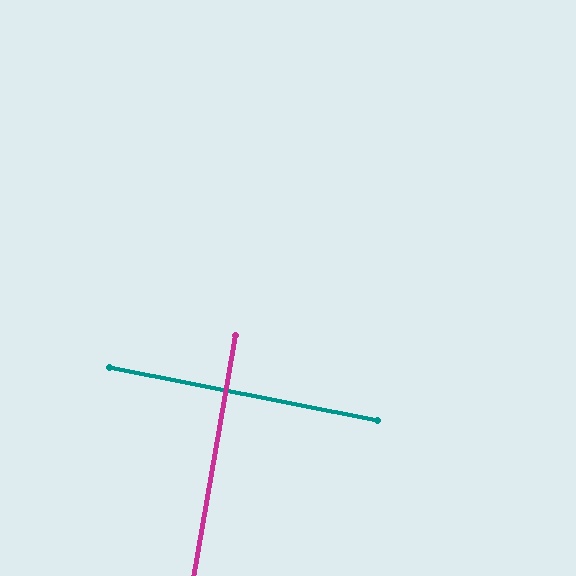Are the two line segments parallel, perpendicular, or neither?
Perpendicular — they meet at approximately 89°.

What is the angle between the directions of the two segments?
Approximately 89 degrees.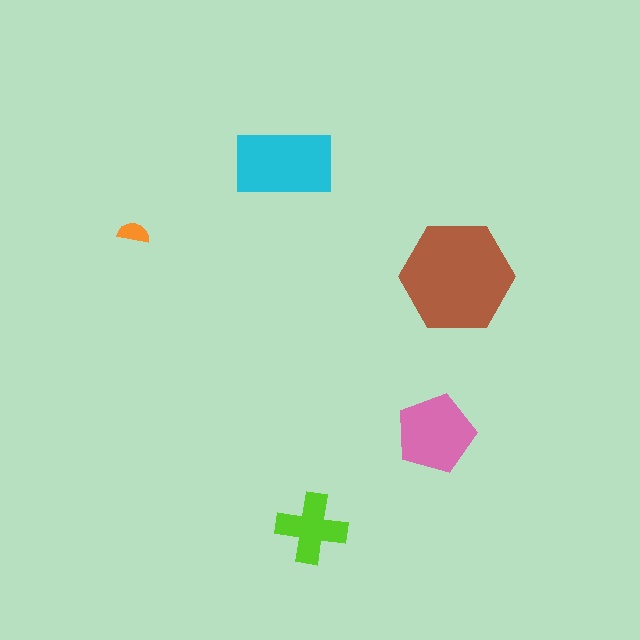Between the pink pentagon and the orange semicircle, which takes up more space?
The pink pentagon.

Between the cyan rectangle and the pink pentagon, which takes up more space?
The cyan rectangle.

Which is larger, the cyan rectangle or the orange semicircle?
The cyan rectangle.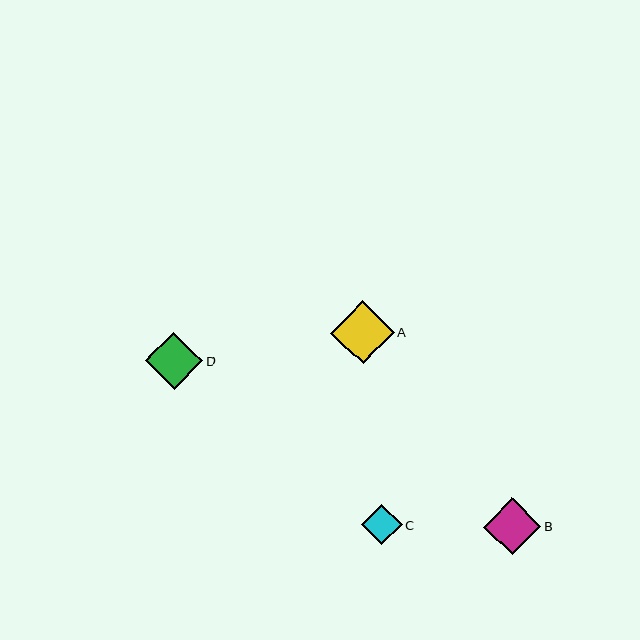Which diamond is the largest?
Diamond A is the largest with a size of approximately 63 pixels.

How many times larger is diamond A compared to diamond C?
Diamond A is approximately 1.5 times the size of diamond C.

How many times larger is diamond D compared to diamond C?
Diamond D is approximately 1.4 times the size of diamond C.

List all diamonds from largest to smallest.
From largest to smallest: A, D, B, C.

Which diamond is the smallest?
Diamond C is the smallest with a size of approximately 41 pixels.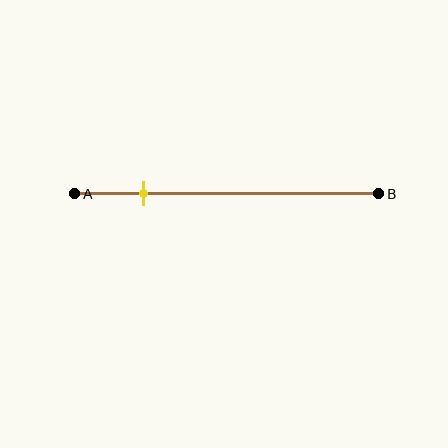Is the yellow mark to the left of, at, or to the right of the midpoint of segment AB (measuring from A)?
The yellow mark is to the left of the midpoint of segment AB.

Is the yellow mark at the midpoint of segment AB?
No, the mark is at about 25% from A, not at the 50% midpoint.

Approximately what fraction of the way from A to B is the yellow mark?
The yellow mark is approximately 25% of the way from A to B.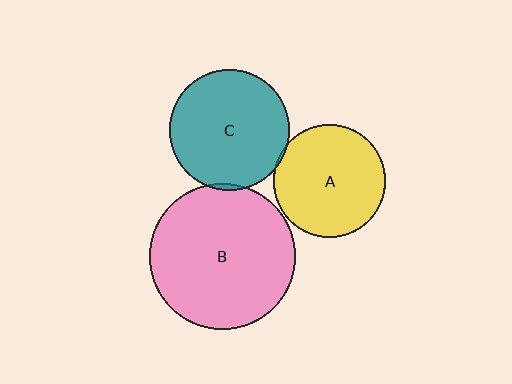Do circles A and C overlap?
Yes.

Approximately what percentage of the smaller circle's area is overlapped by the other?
Approximately 5%.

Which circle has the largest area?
Circle B (pink).